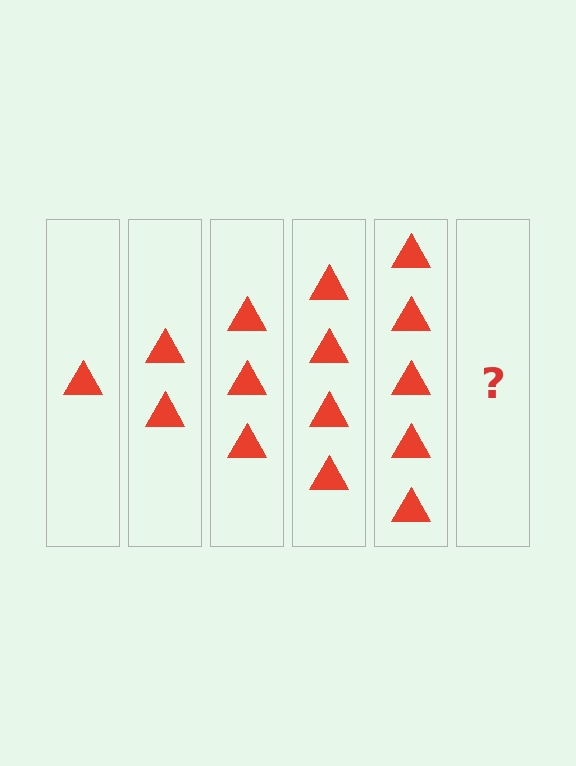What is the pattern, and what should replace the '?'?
The pattern is that each step adds one more triangle. The '?' should be 6 triangles.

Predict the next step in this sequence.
The next step is 6 triangles.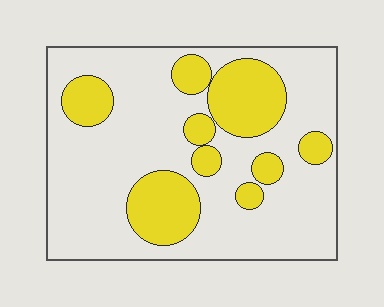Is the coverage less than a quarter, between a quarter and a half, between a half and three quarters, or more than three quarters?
Between a quarter and a half.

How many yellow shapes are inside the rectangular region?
9.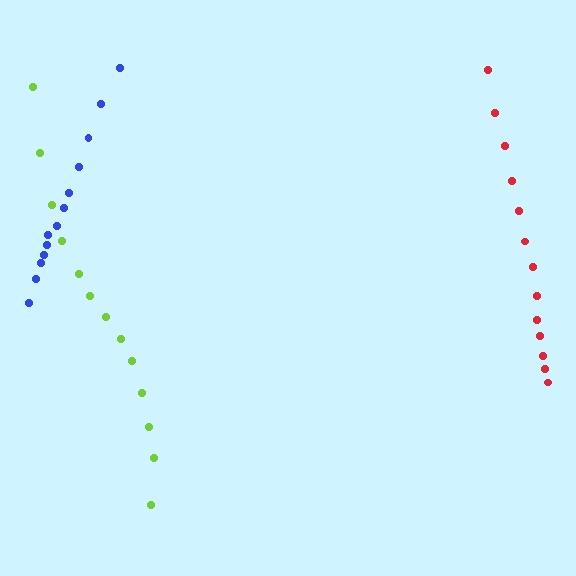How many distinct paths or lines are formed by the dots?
There are 3 distinct paths.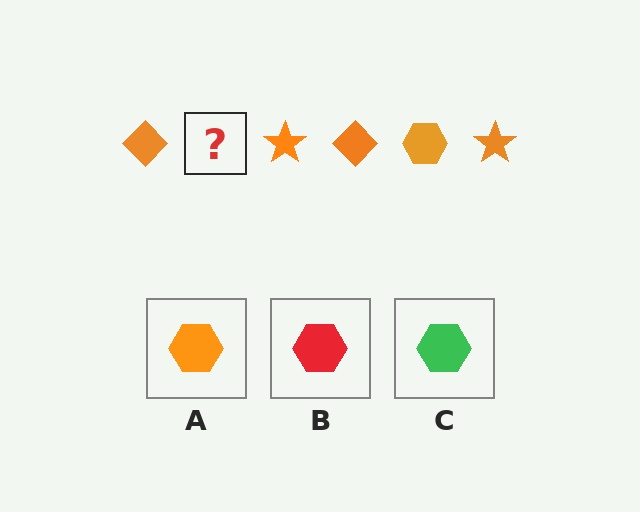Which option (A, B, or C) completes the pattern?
A.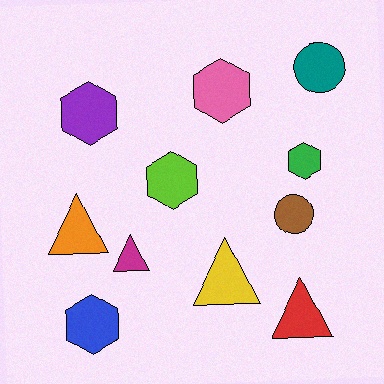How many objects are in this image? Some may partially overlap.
There are 11 objects.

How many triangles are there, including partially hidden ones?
There are 4 triangles.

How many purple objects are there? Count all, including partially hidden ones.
There is 1 purple object.